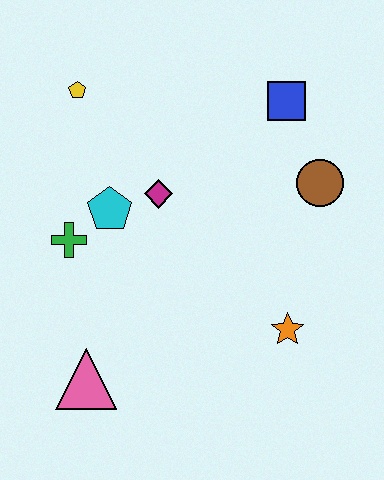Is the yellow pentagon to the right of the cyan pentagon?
No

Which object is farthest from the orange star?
The yellow pentagon is farthest from the orange star.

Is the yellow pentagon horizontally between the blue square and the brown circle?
No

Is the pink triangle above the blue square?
No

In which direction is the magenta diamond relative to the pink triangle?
The magenta diamond is above the pink triangle.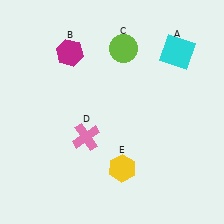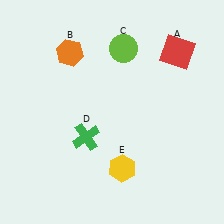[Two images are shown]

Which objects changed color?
A changed from cyan to red. B changed from magenta to orange. D changed from pink to green.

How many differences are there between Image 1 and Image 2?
There are 3 differences between the two images.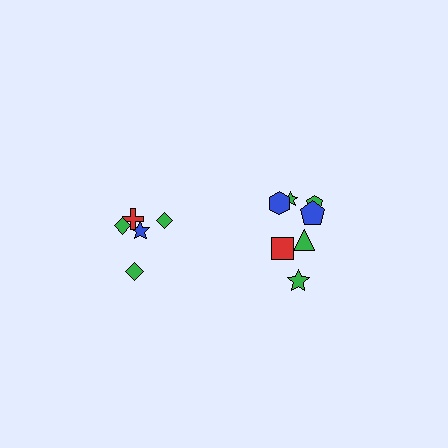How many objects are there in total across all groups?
There are 12 objects.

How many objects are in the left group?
There are 5 objects.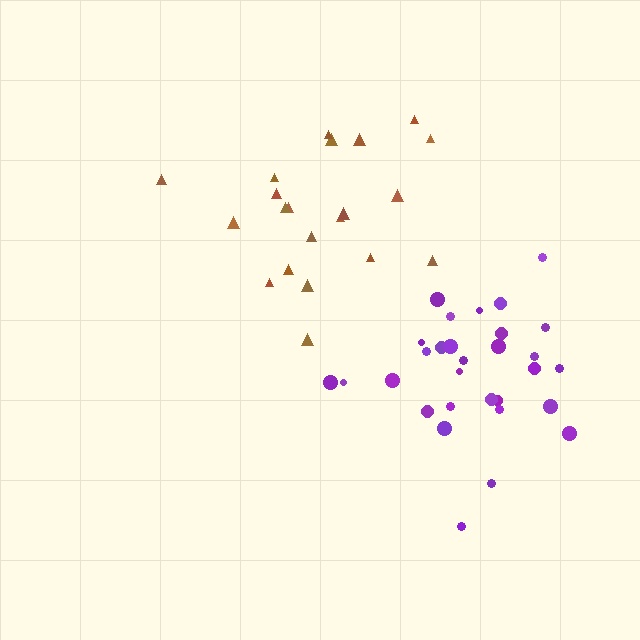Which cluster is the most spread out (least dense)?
Brown.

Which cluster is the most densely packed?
Purple.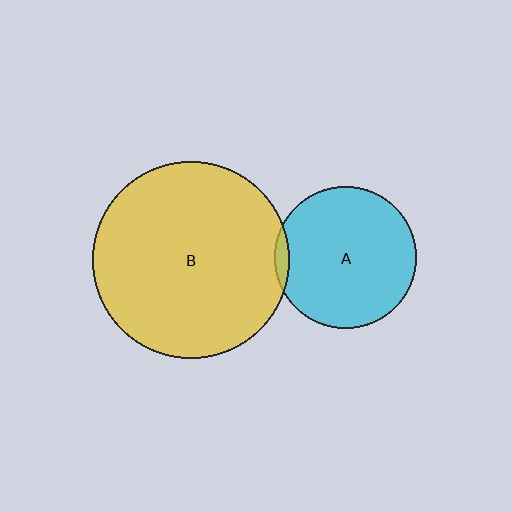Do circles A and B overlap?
Yes.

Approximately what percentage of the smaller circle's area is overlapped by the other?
Approximately 5%.